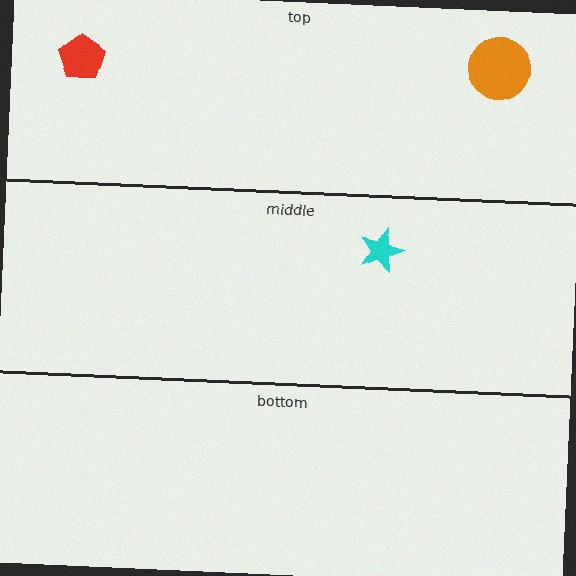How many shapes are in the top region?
2.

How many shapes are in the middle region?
1.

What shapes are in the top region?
The orange circle, the red pentagon.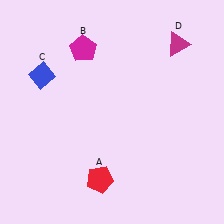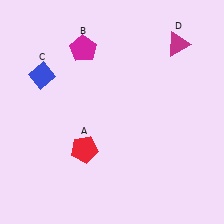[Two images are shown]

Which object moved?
The red pentagon (A) moved up.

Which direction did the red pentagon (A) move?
The red pentagon (A) moved up.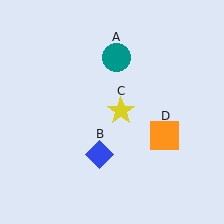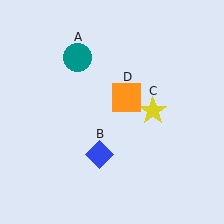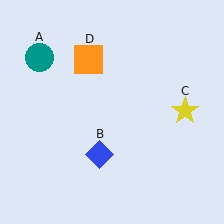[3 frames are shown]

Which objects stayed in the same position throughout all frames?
Blue diamond (object B) remained stationary.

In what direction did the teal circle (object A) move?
The teal circle (object A) moved left.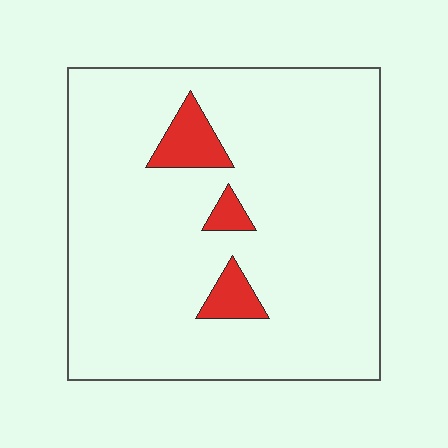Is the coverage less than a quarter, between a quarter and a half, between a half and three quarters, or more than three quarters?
Less than a quarter.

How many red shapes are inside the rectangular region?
3.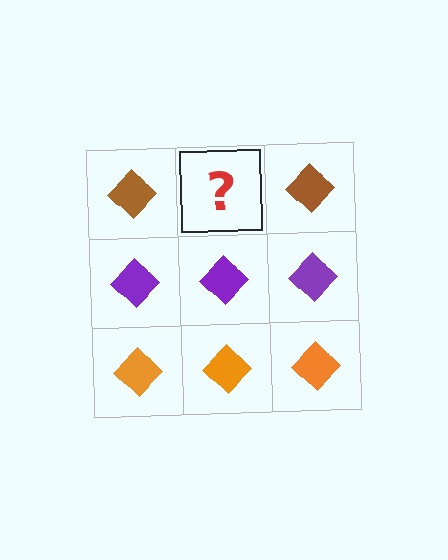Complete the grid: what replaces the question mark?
The question mark should be replaced with a brown diamond.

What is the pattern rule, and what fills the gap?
The rule is that each row has a consistent color. The gap should be filled with a brown diamond.